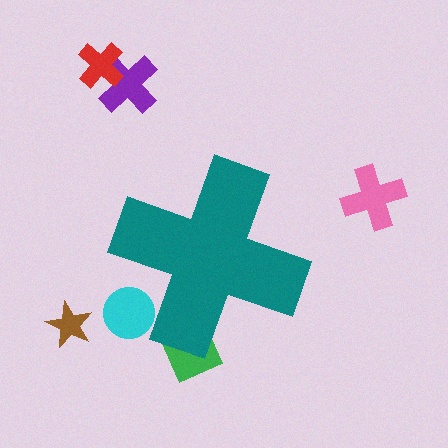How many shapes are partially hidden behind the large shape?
2 shapes are partially hidden.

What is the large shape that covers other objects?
A teal cross.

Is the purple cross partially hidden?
No, the purple cross is fully visible.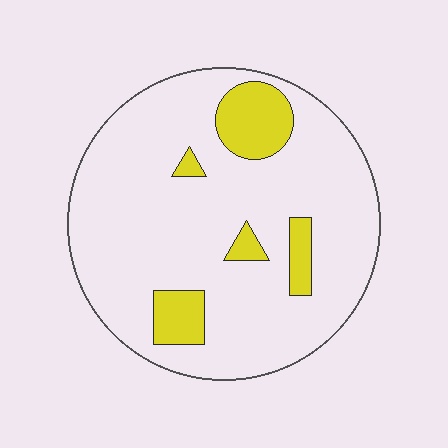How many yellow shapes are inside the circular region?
5.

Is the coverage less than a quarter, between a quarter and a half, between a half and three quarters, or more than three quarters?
Less than a quarter.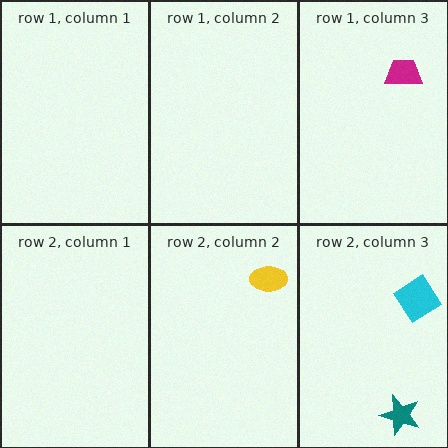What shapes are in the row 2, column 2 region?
The yellow ellipse.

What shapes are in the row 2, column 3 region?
The teal star, the cyan diamond.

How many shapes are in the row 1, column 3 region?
1.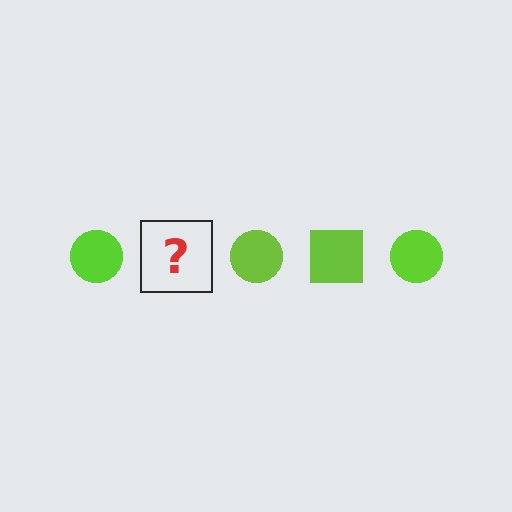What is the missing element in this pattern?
The missing element is a lime square.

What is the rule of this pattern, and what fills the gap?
The rule is that the pattern cycles through circle, square shapes in lime. The gap should be filled with a lime square.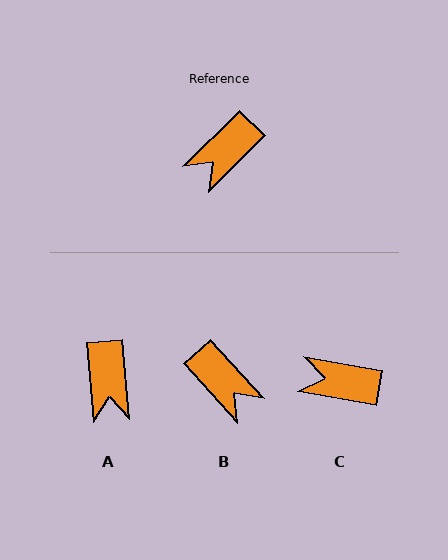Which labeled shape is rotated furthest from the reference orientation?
B, about 87 degrees away.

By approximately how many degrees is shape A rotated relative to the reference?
Approximately 50 degrees counter-clockwise.